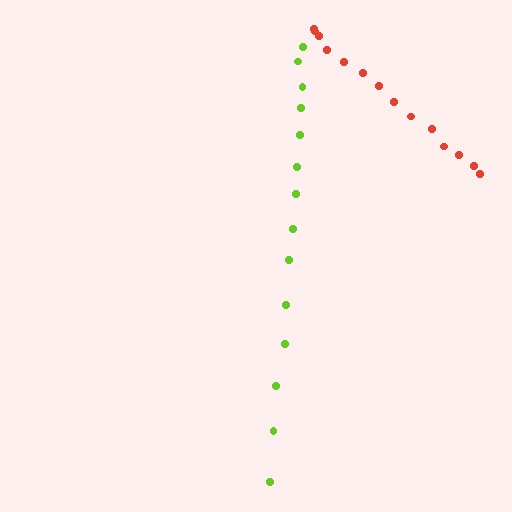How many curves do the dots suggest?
There are 2 distinct paths.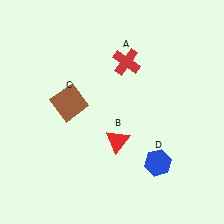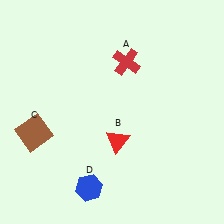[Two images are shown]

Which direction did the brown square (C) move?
The brown square (C) moved left.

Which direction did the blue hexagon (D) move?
The blue hexagon (D) moved left.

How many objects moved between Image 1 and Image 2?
2 objects moved between the two images.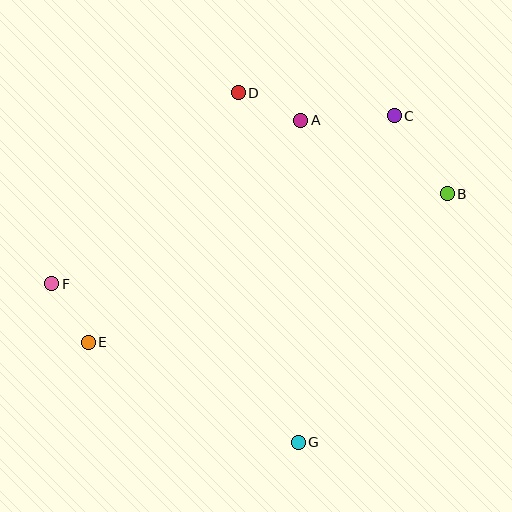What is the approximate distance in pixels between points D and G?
The distance between D and G is approximately 355 pixels.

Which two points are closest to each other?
Points A and D are closest to each other.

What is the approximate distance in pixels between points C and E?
The distance between C and E is approximately 381 pixels.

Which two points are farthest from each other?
Points B and F are farthest from each other.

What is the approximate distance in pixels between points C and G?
The distance between C and G is approximately 341 pixels.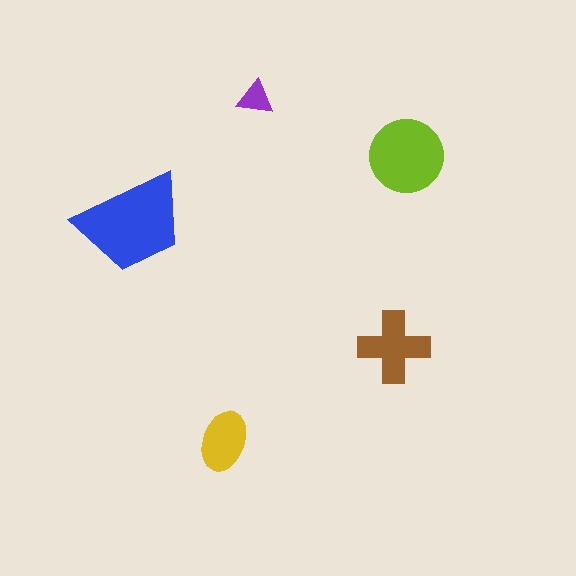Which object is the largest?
The blue trapezoid.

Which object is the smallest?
The purple triangle.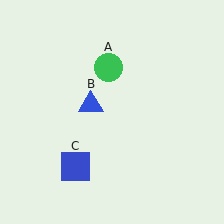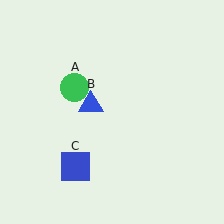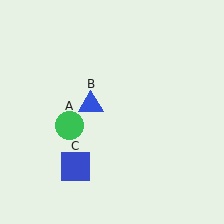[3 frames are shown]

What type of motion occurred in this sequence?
The green circle (object A) rotated counterclockwise around the center of the scene.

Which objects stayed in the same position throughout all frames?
Blue triangle (object B) and blue square (object C) remained stationary.